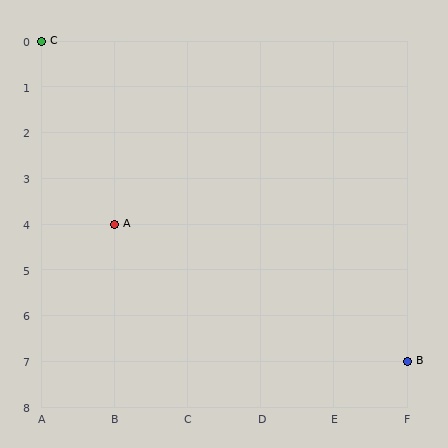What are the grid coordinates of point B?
Point B is at grid coordinates (F, 7).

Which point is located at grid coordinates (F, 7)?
Point B is at (F, 7).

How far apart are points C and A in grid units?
Points C and A are 1 column and 4 rows apart (about 4.1 grid units diagonally).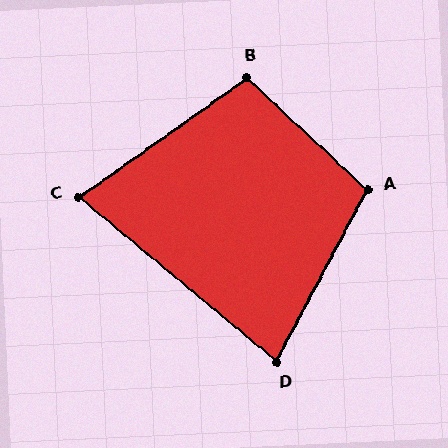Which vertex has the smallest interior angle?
C, at approximately 75 degrees.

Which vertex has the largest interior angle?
A, at approximately 105 degrees.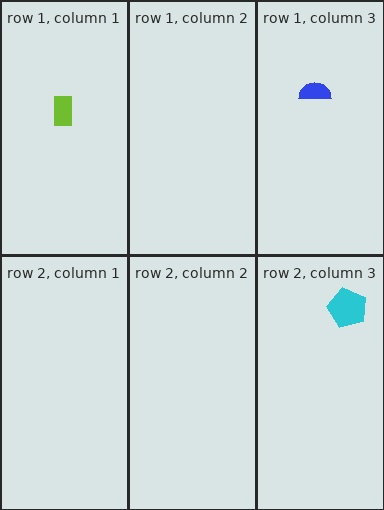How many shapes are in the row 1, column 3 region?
1.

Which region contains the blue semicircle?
The row 1, column 3 region.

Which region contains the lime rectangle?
The row 1, column 1 region.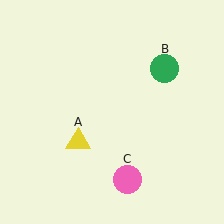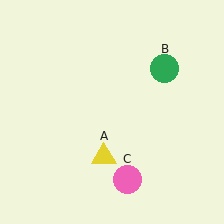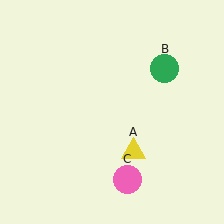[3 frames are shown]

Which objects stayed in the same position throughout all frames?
Green circle (object B) and pink circle (object C) remained stationary.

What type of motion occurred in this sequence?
The yellow triangle (object A) rotated counterclockwise around the center of the scene.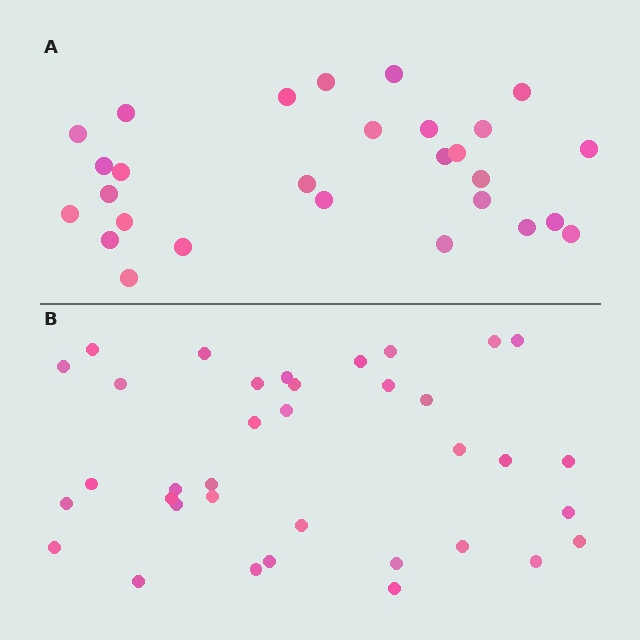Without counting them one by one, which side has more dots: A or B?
Region B (the bottom region) has more dots.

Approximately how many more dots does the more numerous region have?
Region B has roughly 8 or so more dots than region A.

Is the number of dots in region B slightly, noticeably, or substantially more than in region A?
Region B has noticeably more, but not dramatically so. The ratio is roughly 1.3 to 1.